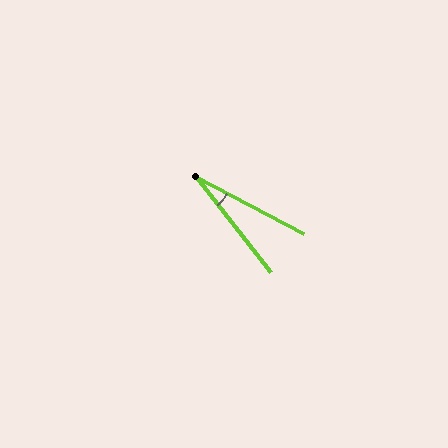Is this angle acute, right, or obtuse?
It is acute.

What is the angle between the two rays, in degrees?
Approximately 24 degrees.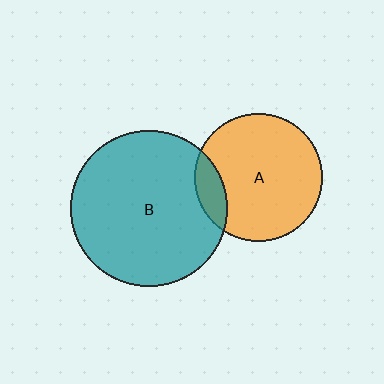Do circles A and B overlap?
Yes.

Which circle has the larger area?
Circle B (teal).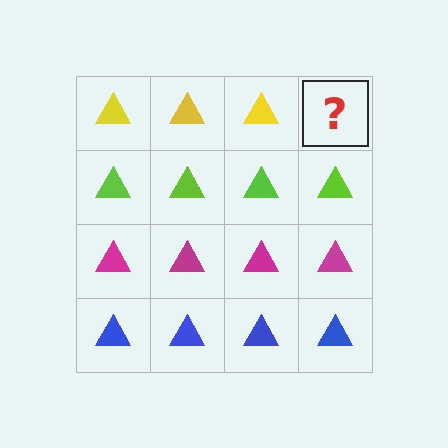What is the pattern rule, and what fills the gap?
The rule is that each row has a consistent color. The gap should be filled with a yellow triangle.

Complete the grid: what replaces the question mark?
The question mark should be replaced with a yellow triangle.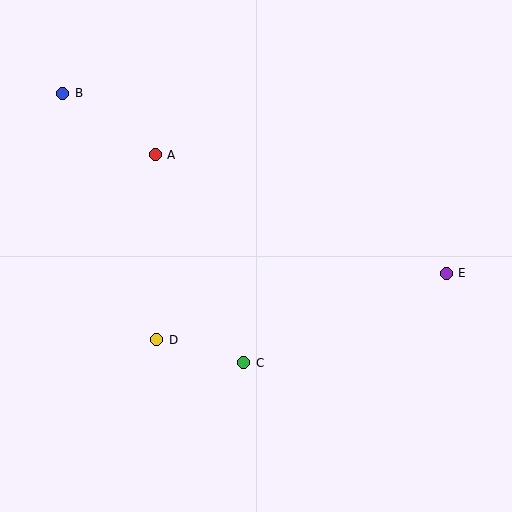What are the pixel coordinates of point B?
Point B is at (63, 93).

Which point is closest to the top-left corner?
Point B is closest to the top-left corner.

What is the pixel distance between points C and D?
The distance between C and D is 90 pixels.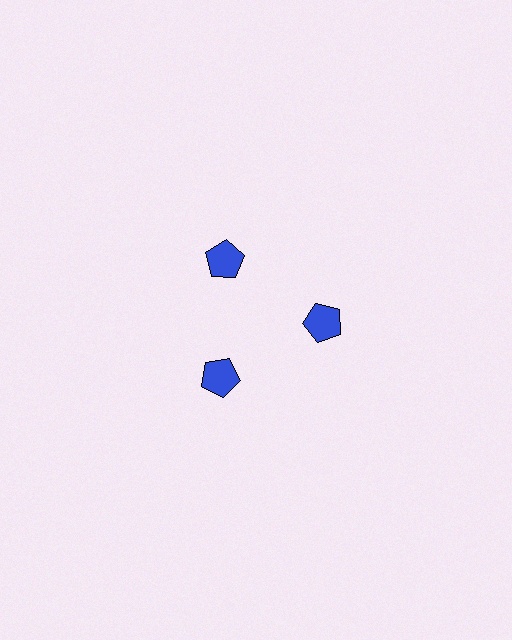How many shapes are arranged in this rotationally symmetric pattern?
There are 3 shapes, arranged in 3 groups of 1.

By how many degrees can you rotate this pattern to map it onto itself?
The pattern maps onto itself every 120 degrees of rotation.